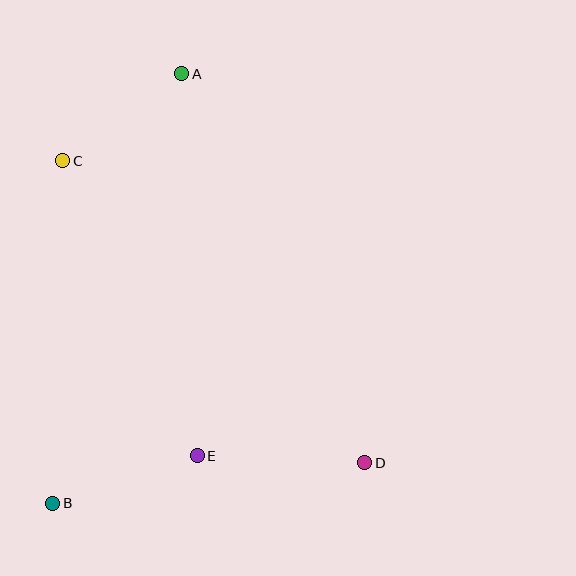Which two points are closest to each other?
Points A and C are closest to each other.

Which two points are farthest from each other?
Points A and B are farthest from each other.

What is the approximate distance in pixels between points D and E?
The distance between D and E is approximately 168 pixels.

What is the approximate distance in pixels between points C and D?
The distance between C and D is approximately 427 pixels.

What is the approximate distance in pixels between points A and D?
The distance between A and D is approximately 430 pixels.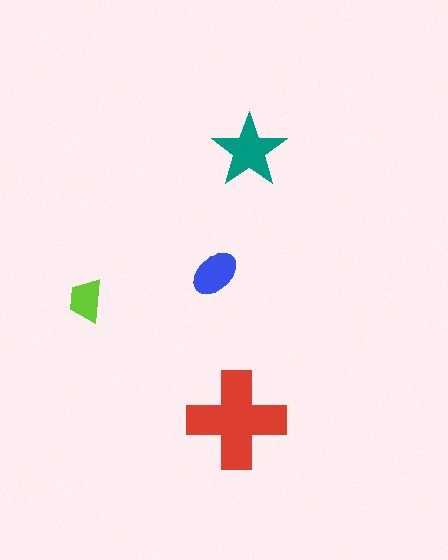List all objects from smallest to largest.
The lime trapezoid, the blue ellipse, the teal star, the red cross.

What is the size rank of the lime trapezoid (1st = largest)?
4th.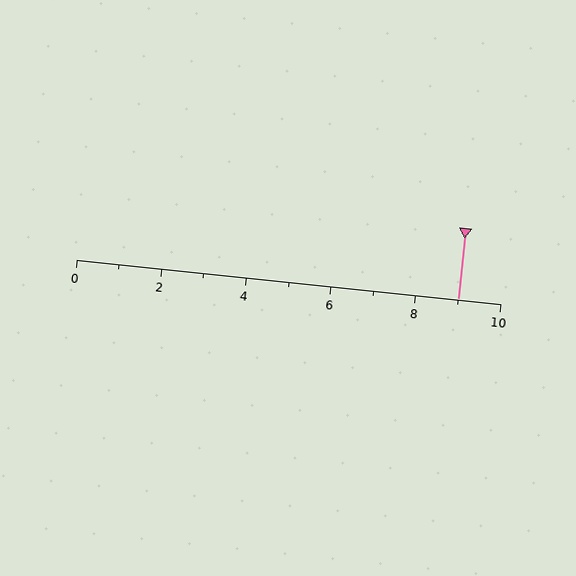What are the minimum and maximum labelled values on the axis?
The axis runs from 0 to 10.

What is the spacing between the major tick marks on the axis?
The major ticks are spaced 2 apart.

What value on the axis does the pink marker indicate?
The marker indicates approximately 9.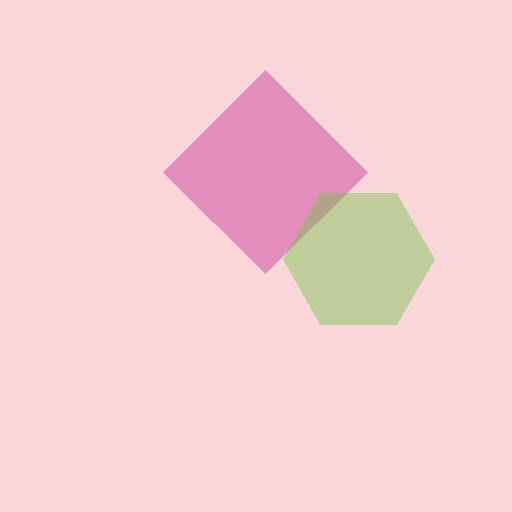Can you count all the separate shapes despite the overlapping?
Yes, there are 2 separate shapes.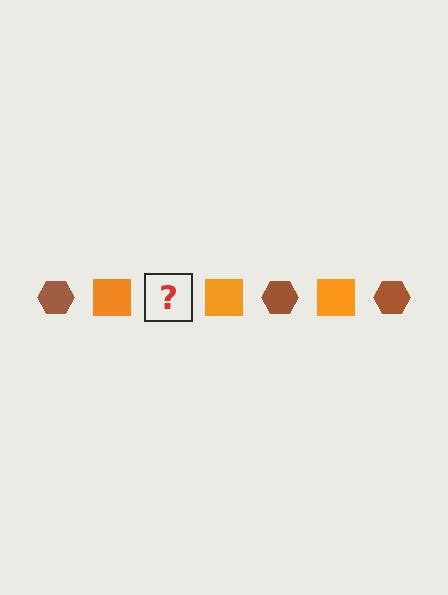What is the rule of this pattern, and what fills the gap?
The rule is that the pattern alternates between brown hexagon and orange square. The gap should be filled with a brown hexagon.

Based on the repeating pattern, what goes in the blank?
The blank should be a brown hexagon.